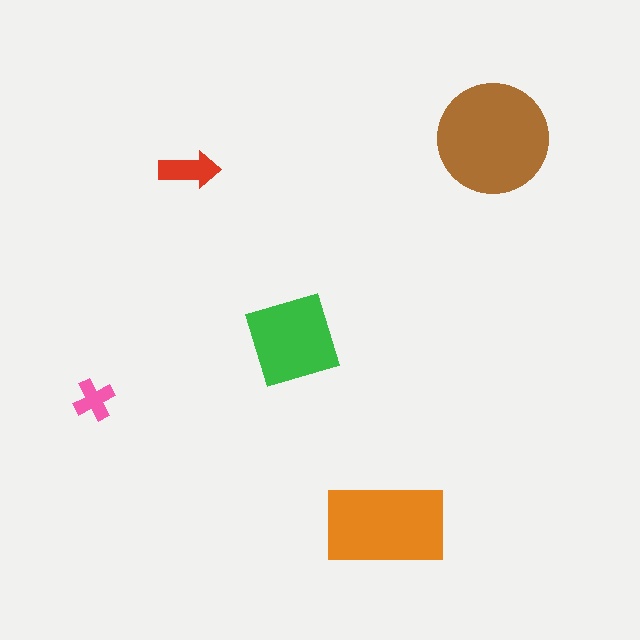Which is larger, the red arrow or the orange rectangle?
The orange rectangle.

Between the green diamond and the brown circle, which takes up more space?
The brown circle.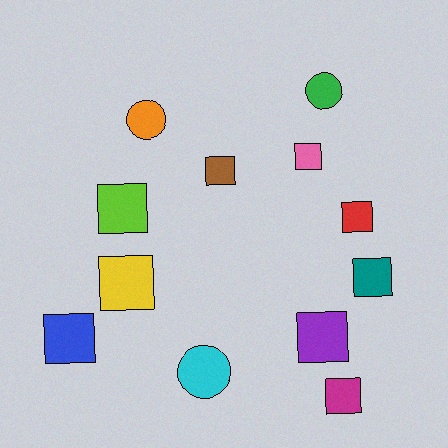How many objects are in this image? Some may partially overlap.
There are 12 objects.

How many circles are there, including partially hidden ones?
There are 3 circles.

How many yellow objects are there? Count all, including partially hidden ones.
There is 1 yellow object.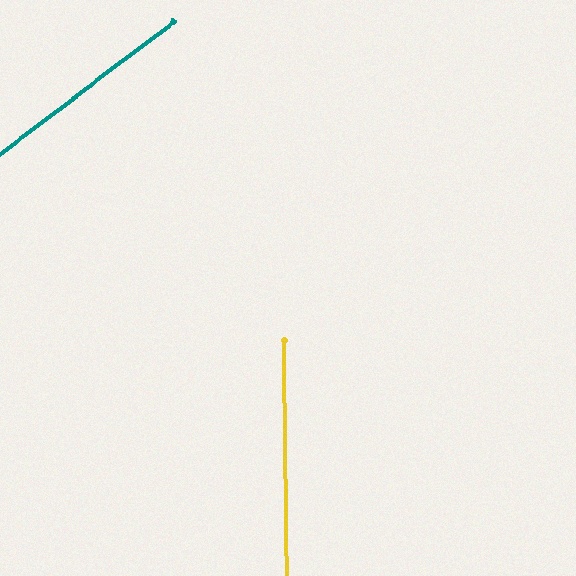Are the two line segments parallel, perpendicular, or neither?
Neither parallel nor perpendicular — they differ by about 54°.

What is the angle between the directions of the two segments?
Approximately 54 degrees.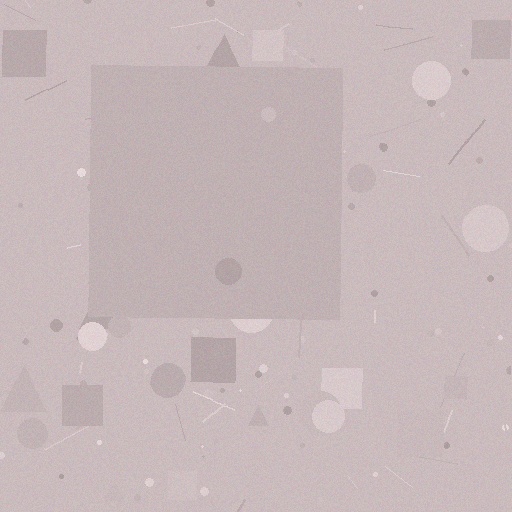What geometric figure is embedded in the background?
A square is embedded in the background.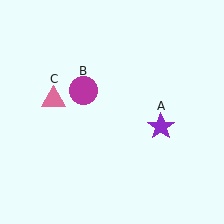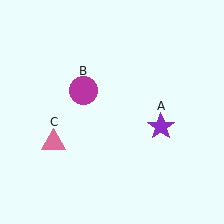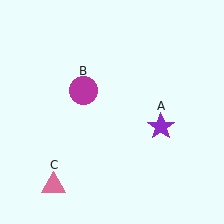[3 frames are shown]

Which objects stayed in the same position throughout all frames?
Purple star (object A) and magenta circle (object B) remained stationary.